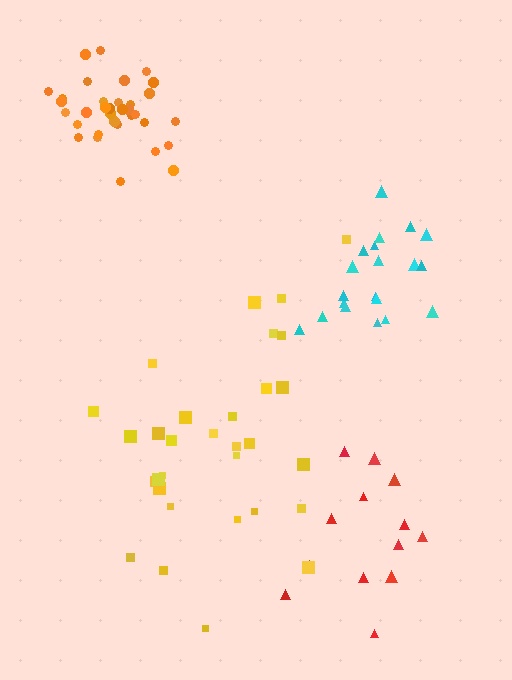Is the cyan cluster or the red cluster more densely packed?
Cyan.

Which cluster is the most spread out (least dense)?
Red.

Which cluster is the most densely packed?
Orange.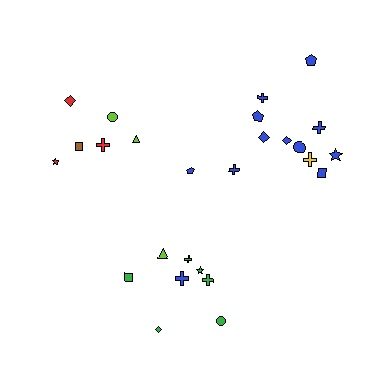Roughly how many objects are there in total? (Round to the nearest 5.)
Roughly 25 objects in total.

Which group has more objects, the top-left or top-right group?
The top-right group.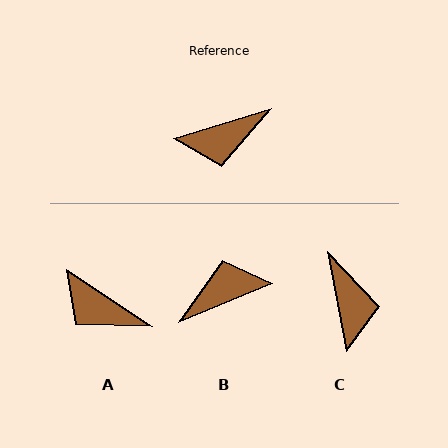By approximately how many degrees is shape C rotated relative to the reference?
Approximately 84 degrees counter-clockwise.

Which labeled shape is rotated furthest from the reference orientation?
B, about 174 degrees away.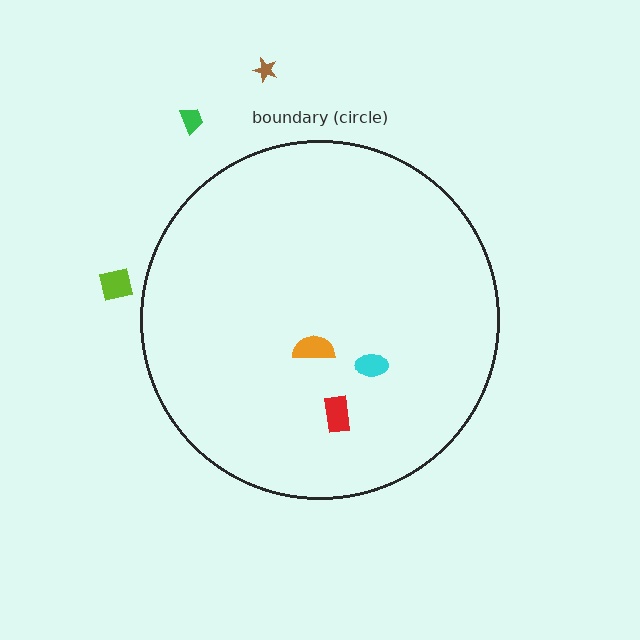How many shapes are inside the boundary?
3 inside, 3 outside.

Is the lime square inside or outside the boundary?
Outside.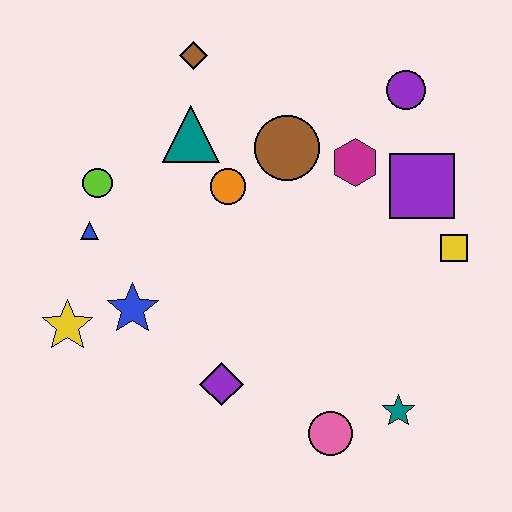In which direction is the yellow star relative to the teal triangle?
The yellow star is below the teal triangle.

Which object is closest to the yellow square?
The purple square is closest to the yellow square.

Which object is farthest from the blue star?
The purple circle is farthest from the blue star.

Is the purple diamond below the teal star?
No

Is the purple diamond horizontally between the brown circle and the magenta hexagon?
No